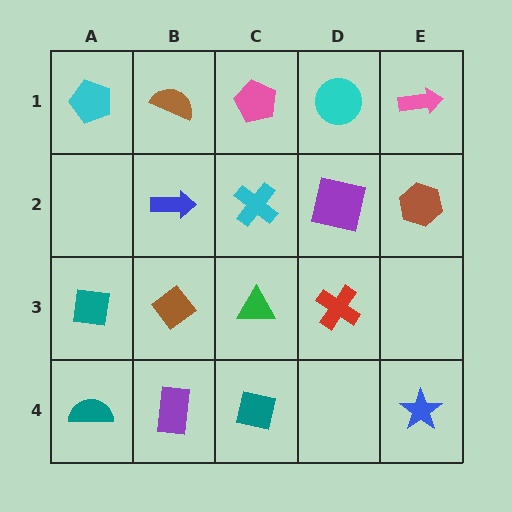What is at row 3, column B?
A brown diamond.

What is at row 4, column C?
A teal square.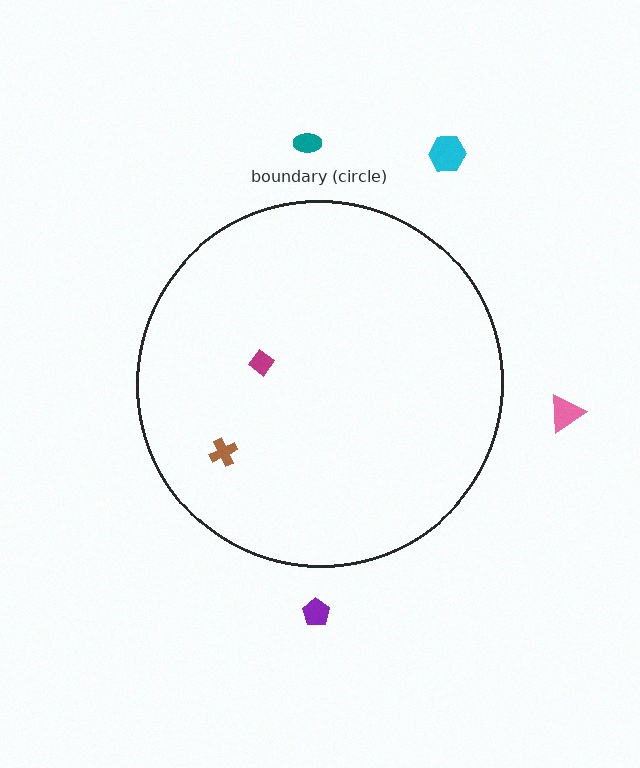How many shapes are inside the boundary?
2 inside, 4 outside.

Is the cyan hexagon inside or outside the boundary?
Outside.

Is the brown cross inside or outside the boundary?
Inside.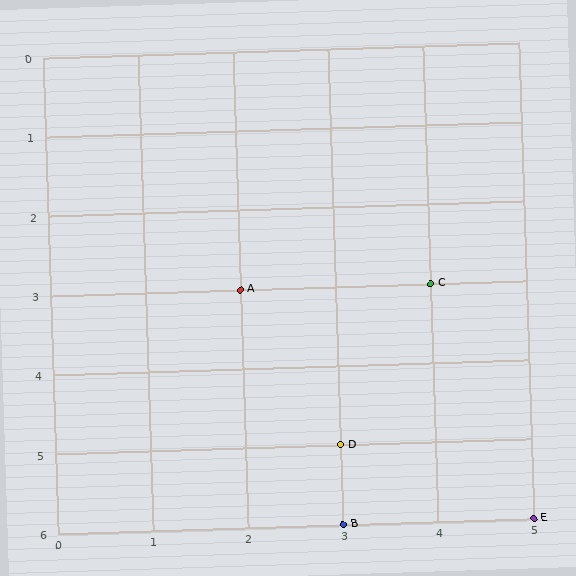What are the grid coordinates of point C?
Point C is at grid coordinates (4, 3).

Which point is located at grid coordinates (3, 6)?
Point B is at (3, 6).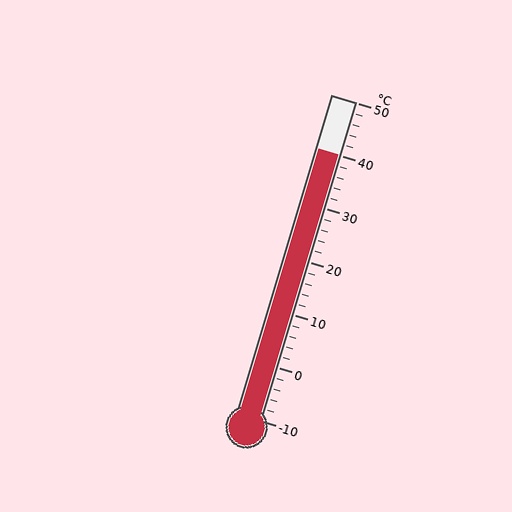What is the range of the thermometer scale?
The thermometer scale ranges from -10°C to 50°C.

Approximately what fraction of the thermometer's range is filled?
The thermometer is filled to approximately 85% of its range.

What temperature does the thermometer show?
The thermometer shows approximately 40°C.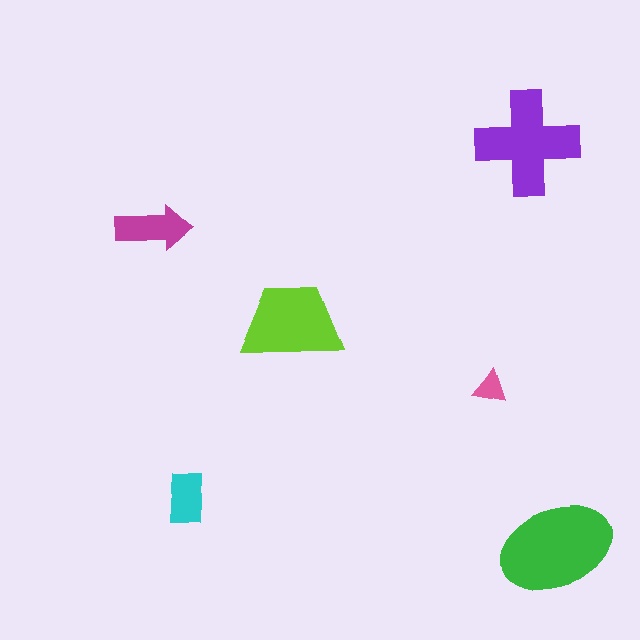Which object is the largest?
The green ellipse.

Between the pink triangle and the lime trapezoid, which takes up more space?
The lime trapezoid.